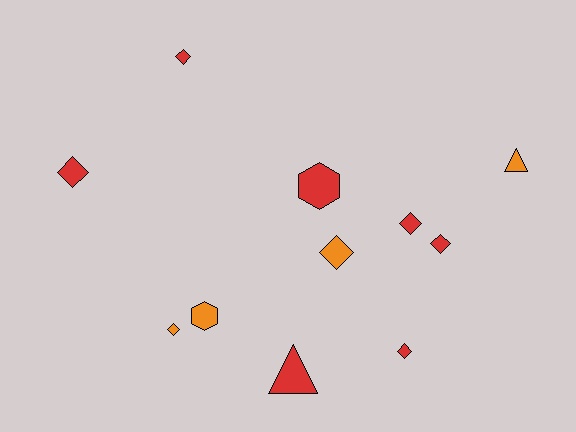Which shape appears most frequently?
Diamond, with 7 objects.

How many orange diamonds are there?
There are 2 orange diamonds.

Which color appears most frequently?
Red, with 7 objects.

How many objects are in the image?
There are 11 objects.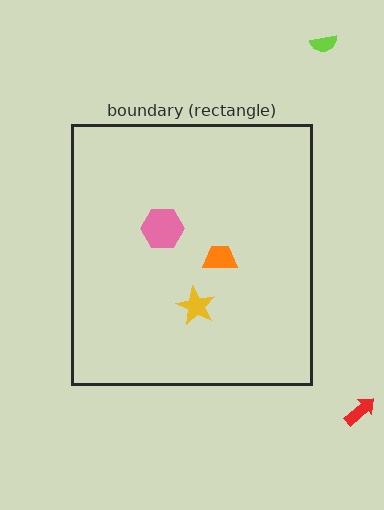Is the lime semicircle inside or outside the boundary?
Outside.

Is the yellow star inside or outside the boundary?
Inside.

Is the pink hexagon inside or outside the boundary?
Inside.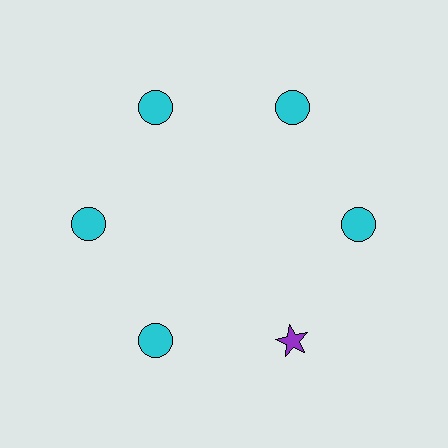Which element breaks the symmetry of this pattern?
The purple star at roughly the 5 o'clock position breaks the symmetry. All other shapes are cyan circles.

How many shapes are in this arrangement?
There are 6 shapes arranged in a ring pattern.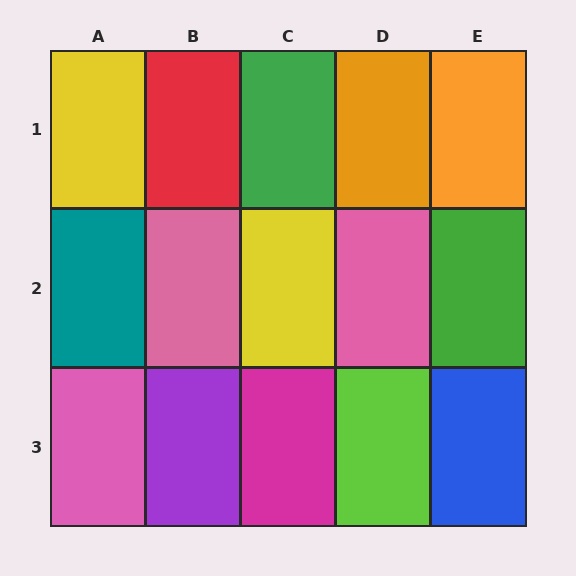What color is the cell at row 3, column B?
Purple.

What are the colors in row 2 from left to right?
Teal, pink, yellow, pink, green.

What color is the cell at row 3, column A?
Pink.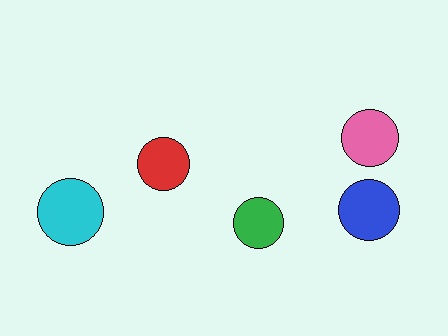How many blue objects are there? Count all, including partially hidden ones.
There is 1 blue object.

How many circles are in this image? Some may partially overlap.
There are 5 circles.